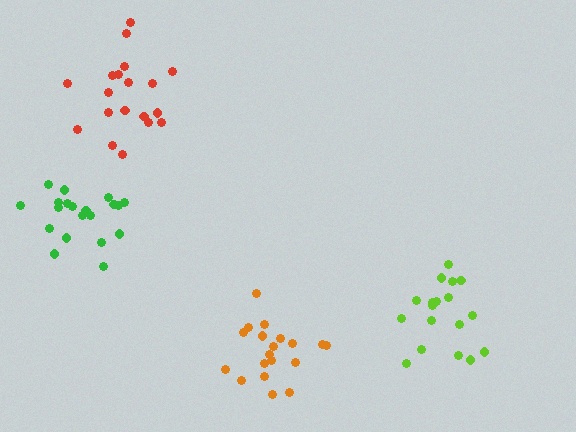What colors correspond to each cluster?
The clusters are colored: lime, green, red, orange.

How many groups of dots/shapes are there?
There are 4 groups.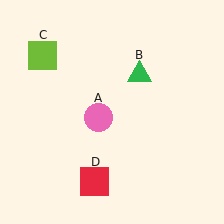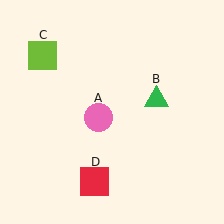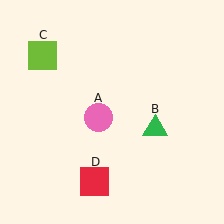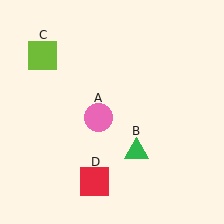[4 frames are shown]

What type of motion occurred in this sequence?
The green triangle (object B) rotated clockwise around the center of the scene.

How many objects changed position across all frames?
1 object changed position: green triangle (object B).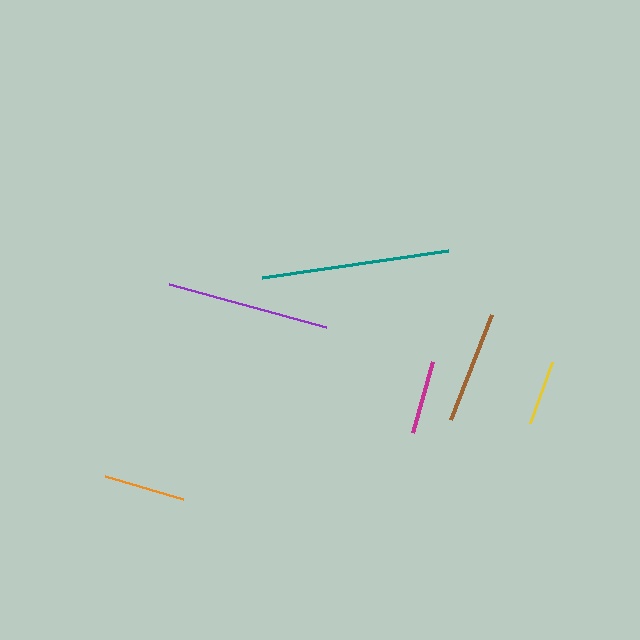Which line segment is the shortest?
The yellow line is the shortest at approximately 64 pixels.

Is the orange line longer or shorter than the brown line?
The brown line is longer than the orange line.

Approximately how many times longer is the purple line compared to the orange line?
The purple line is approximately 2.0 times the length of the orange line.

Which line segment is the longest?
The teal line is the longest at approximately 188 pixels.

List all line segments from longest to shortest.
From longest to shortest: teal, purple, brown, orange, magenta, yellow.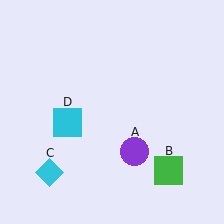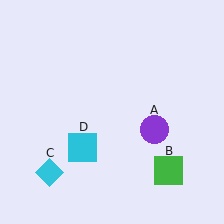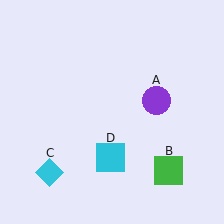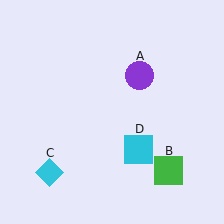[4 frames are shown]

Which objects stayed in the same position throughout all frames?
Green square (object B) and cyan diamond (object C) remained stationary.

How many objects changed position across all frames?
2 objects changed position: purple circle (object A), cyan square (object D).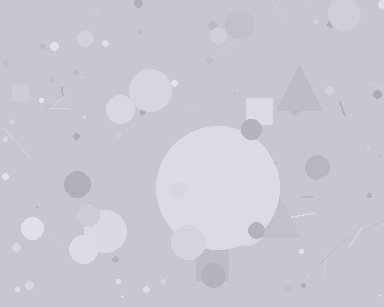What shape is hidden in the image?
A circle is hidden in the image.